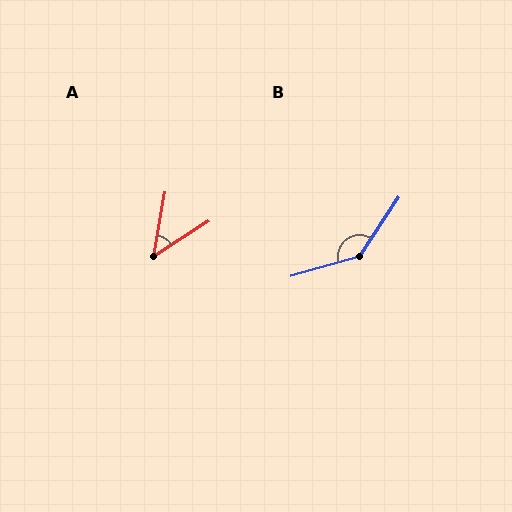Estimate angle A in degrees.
Approximately 48 degrees.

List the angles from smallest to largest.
A (48°), B (140°).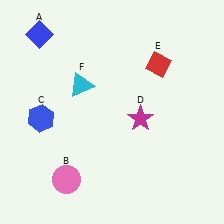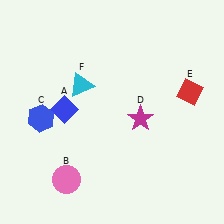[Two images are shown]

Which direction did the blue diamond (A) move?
The blue diamond (A) moved down.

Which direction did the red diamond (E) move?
The red diamond (E) moved right.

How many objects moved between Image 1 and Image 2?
2 objects moved between the two images.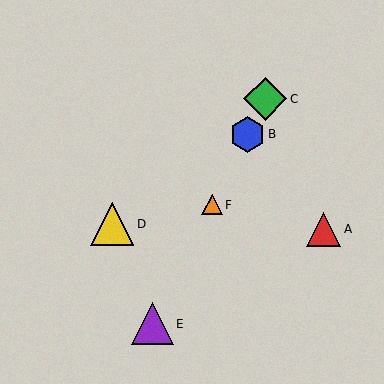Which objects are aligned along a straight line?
Objects B, C, E, F are aligned along a straight line.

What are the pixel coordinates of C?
Object C is at (265, 99).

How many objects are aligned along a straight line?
4 objects (B, C, E, F) are aligned along a straight line.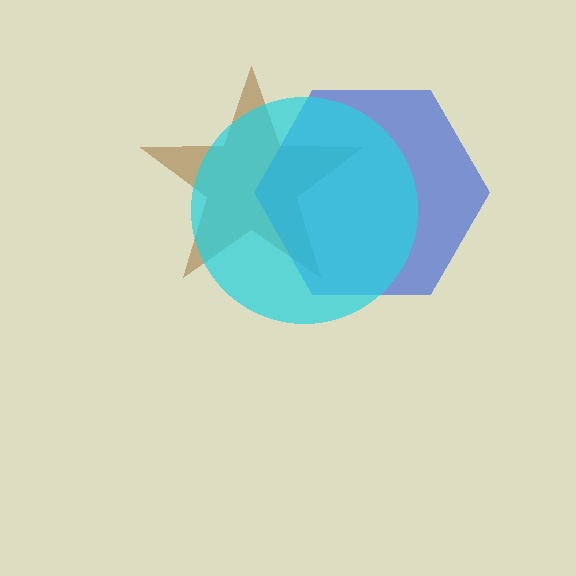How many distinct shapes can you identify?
There are 3 distinct shapes: a brown star, a blue hexagon, a cyan circle.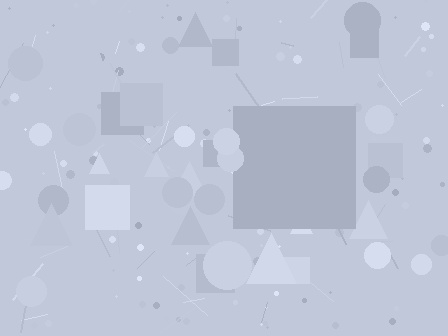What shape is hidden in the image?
A square is hidden in the image.